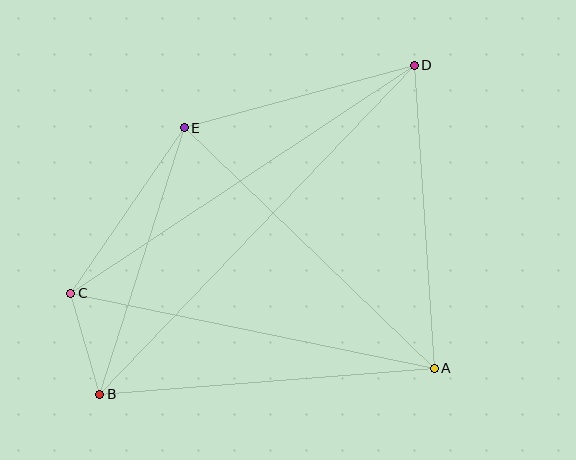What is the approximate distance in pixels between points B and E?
The distance between B and E is approximately 280 pixels.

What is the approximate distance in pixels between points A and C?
The distance between A and C is approximately 371 pixels.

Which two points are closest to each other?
Points B and C are closest to each other.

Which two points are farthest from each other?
Points B and D are farthest from each other.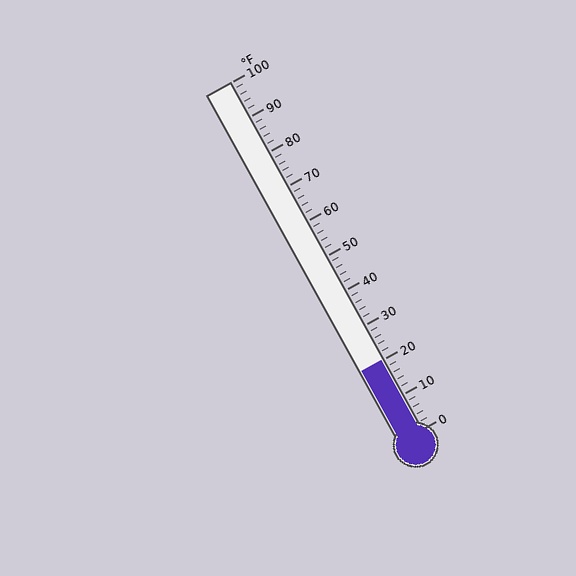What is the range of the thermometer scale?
The thermometer scale ranges from 0°F to 100°F.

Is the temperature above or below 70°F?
The temperature is below 70°F.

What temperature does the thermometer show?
The thermometer shows approximately 20°F.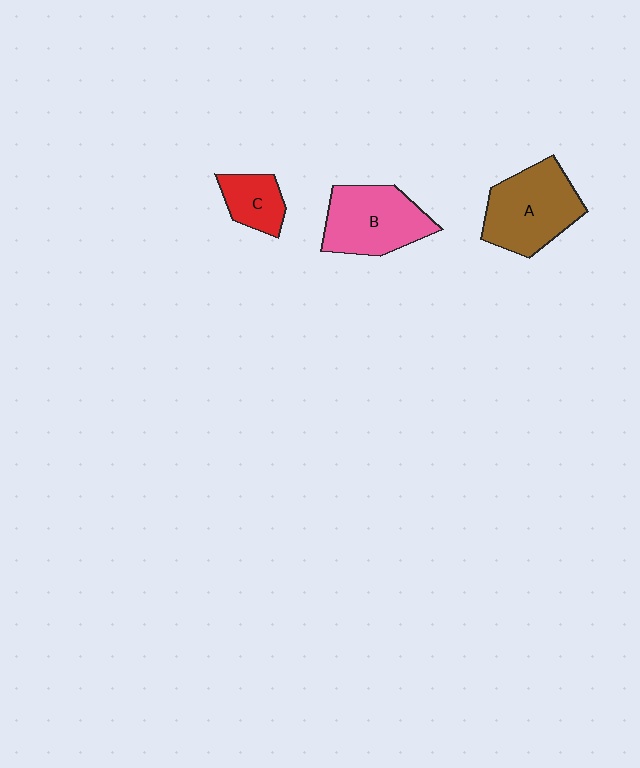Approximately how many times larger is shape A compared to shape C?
Approximately 2.1 times.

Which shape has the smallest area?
Shape C (red).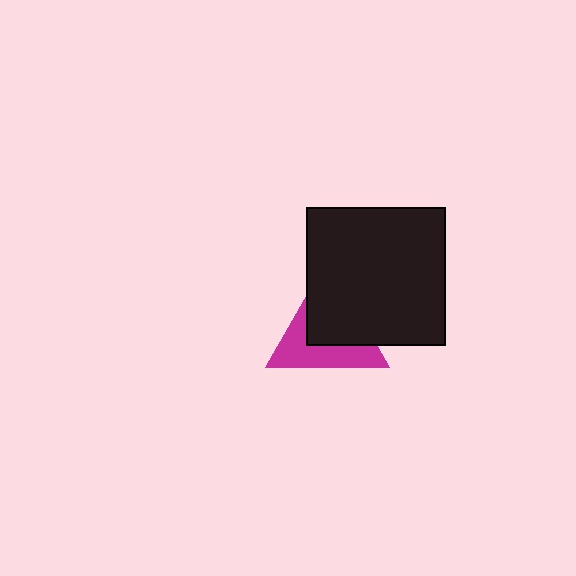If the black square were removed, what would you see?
You would see the complete magenta triangle.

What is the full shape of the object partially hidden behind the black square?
The partially hidden object is a magenta triangle.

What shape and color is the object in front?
The object in front is a black square.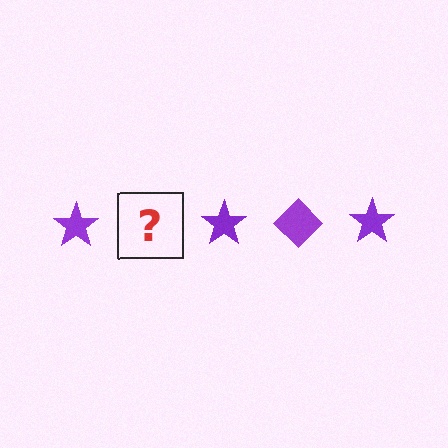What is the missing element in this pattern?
The missing element is a purple diamond.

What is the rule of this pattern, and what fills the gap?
The rule is that the pattern cycles through star, diamond shapes in purple. The gap should be filled with a purple diamond.